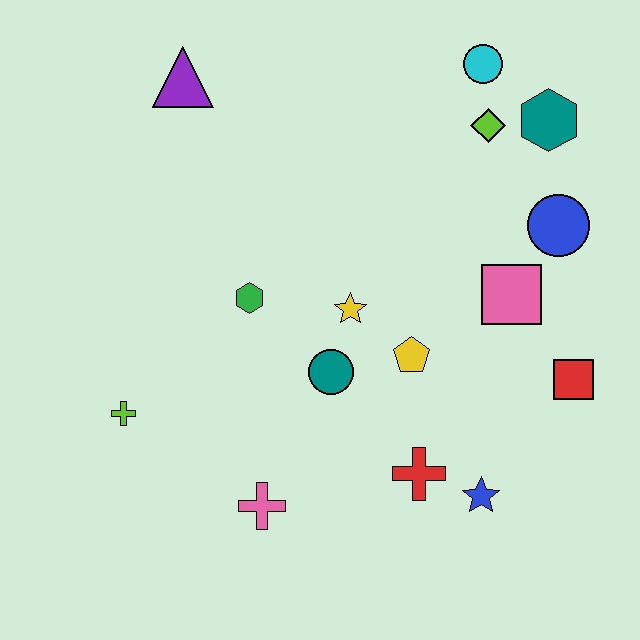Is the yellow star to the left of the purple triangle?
No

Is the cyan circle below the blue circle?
No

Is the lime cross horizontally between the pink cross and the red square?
No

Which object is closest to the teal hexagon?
The lime diamond is closest to the teal hexagon.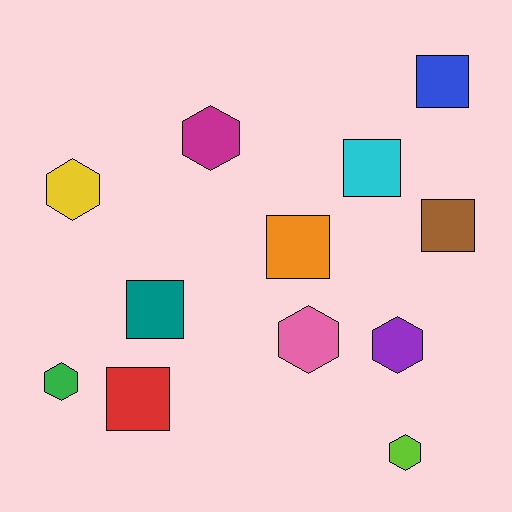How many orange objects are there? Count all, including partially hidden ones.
There is 1 orange object.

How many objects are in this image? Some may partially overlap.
There are 12 objects.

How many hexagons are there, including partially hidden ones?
There are 6 hexagons.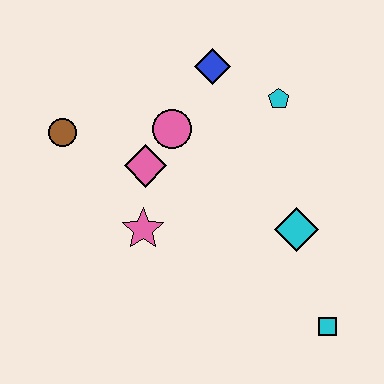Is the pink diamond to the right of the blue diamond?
No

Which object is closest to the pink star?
The pink diamond is closest to the pink star.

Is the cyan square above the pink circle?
No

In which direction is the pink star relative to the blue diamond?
The pink star is below the blue diamond.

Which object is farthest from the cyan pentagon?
The cyan square is farthest from the cyan pentagon.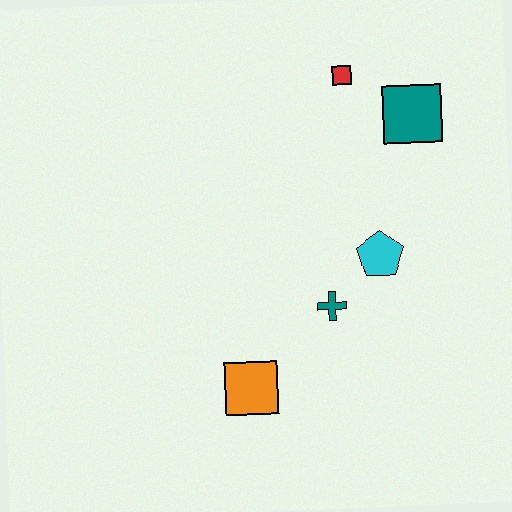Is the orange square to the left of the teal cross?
Yes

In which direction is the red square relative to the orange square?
The red square is above the orange square.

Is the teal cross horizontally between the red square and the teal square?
No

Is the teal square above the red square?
No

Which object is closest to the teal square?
The red square is closest to the teal square.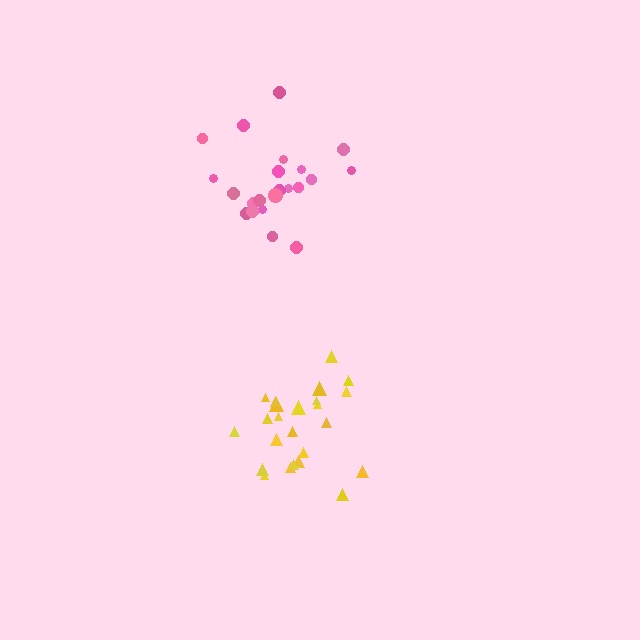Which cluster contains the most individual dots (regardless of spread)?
Yellow (24).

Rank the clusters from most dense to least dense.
yellow, pink.